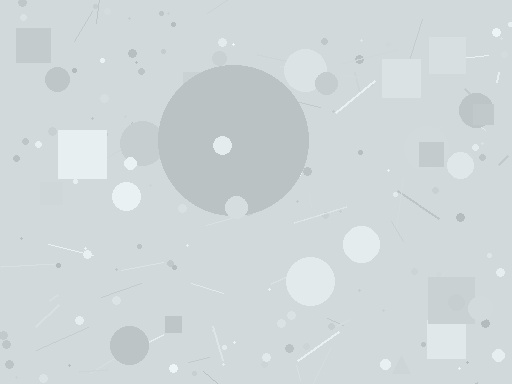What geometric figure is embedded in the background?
A circle is embedded in the background.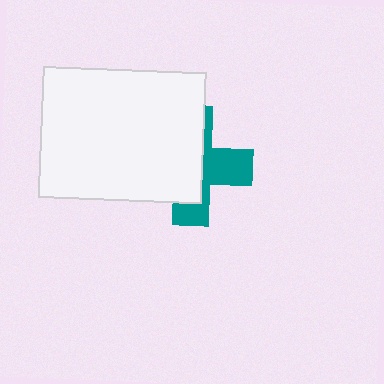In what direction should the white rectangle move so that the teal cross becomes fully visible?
The white rectangle should move left. That is the shortest direction to clear the overlap and leave the teal cross fully visible.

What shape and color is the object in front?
The object in front is a white rectangle.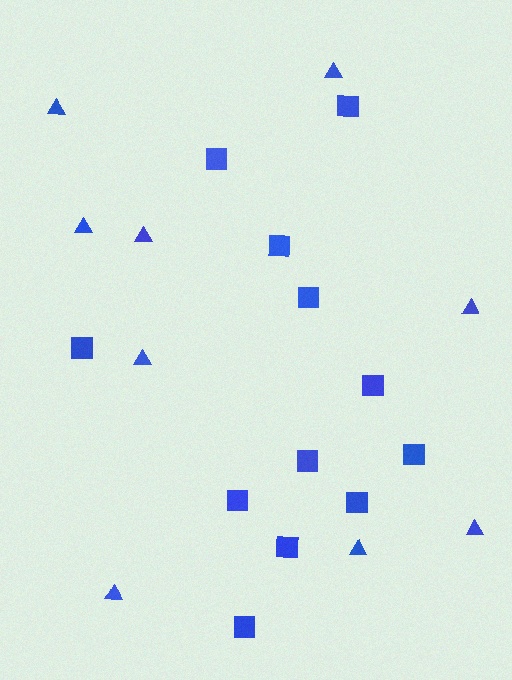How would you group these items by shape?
There are 2 groups: one group of triangles (9) and one group of squares (12).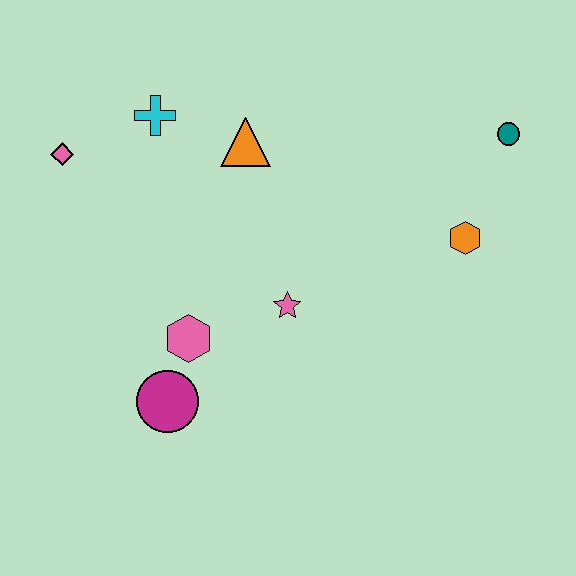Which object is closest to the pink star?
The pink hexagon is closest to the pink star.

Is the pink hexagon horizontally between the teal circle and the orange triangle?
No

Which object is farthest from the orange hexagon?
The pink diamond is farthest from the orange hexagon.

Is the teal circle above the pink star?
Yes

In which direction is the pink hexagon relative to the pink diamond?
The pink hexagon is below the pink diamond.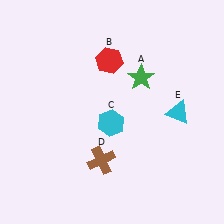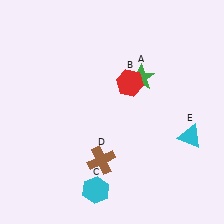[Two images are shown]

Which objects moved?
The objects that moved are: the red hexagon (B), the cyan hexagon (C), the cyan triangle (E).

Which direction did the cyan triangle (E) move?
The cyan triangle (E) moved down.